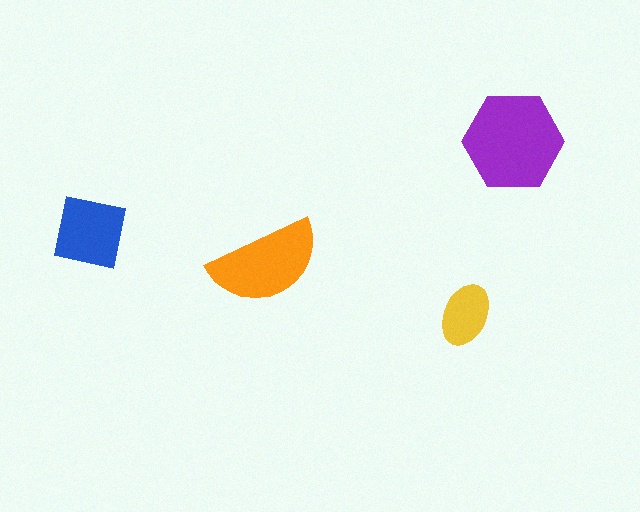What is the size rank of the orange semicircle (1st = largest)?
2nd.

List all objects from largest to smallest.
The purple hexagon, the orange semicircle, the blue square, the yellow ellipse.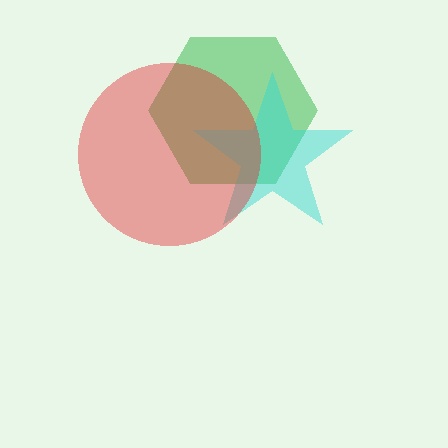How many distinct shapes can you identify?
There are 3 distinct shapes: a green hexagon, a cyan star, a red circle.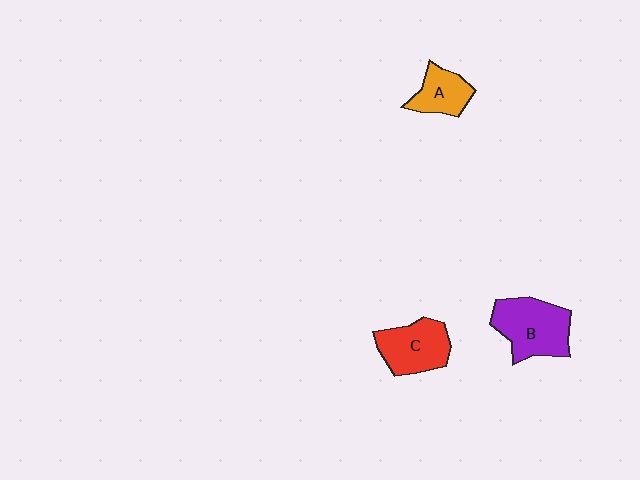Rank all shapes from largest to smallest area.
From largest to smallest: B (purple), C (red), A (orange).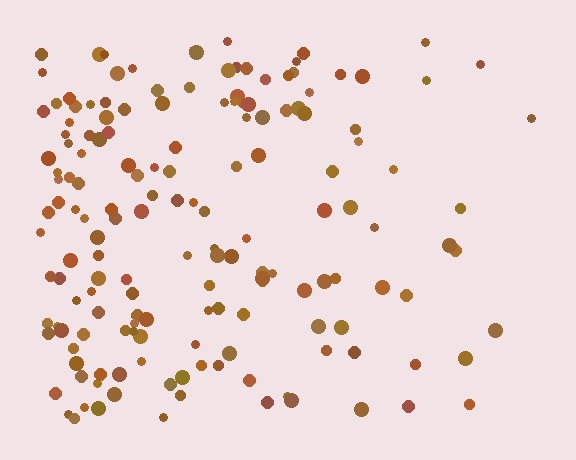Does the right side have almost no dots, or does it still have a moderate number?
Still a moderate number, just noticeably fewer than the left.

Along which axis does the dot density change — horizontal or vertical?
Horizontal.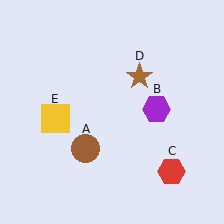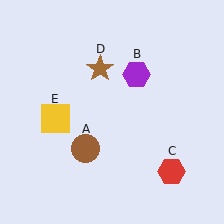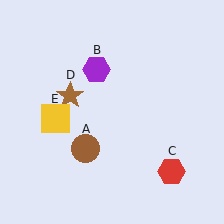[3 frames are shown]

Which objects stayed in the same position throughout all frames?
Brown circle (object A) and red hexagon (object C) and yellow square (object E) remained stationary.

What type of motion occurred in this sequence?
The purple hexagon (object B), brown star (object D) rotated counterclockwise around the center of the scene.